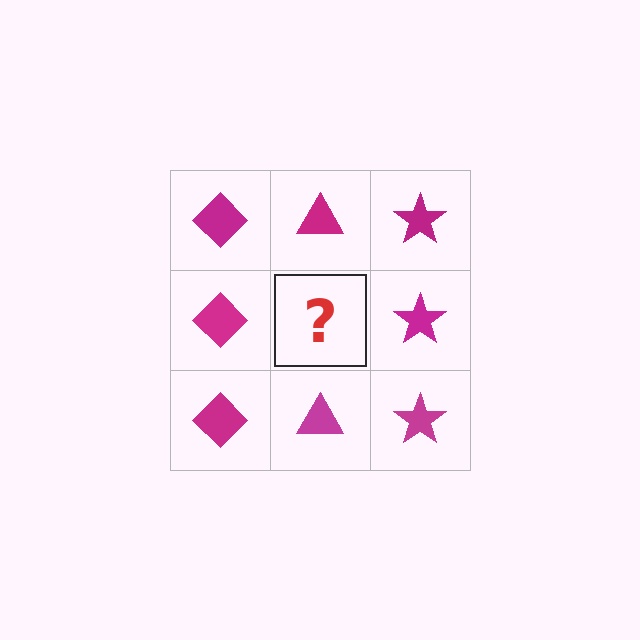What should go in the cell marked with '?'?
The missing cell should contain a magenta triangle.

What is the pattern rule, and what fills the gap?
The rule is that each column has a consistent shape. The gap should be filled with a magenta triangle.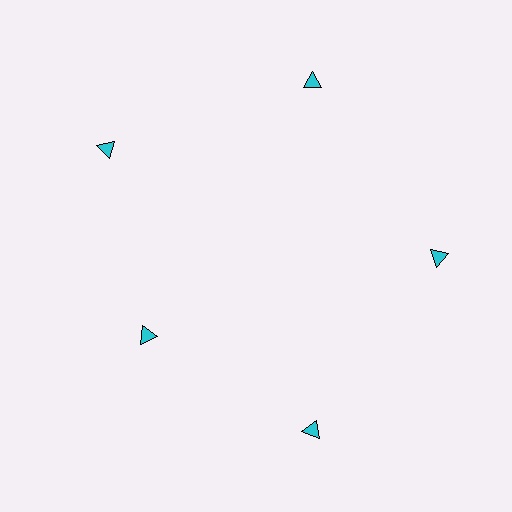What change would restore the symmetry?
The symmetry would be restored by moving it outward, back onto the ring so that all 5 triangles sit at equal angles and equal distance from the center.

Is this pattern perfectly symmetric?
No. The 5 cyan triangles are arranged in a ring, but one element near the 8 o'clock position is pulled inward toward the center, breaking the 5-fold rotational symmetry.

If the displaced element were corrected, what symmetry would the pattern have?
It would have 5-fold rotational symmetry — the pattern would map onto itself every 72 degrees.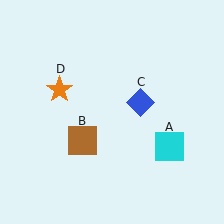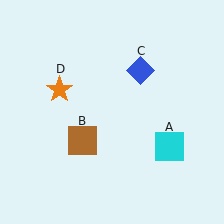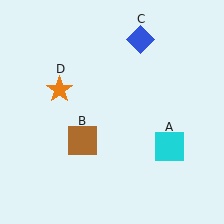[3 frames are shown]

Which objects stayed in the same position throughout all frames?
Cyan square (object A) and brown square (object B) and orange star (object D) remained stationary.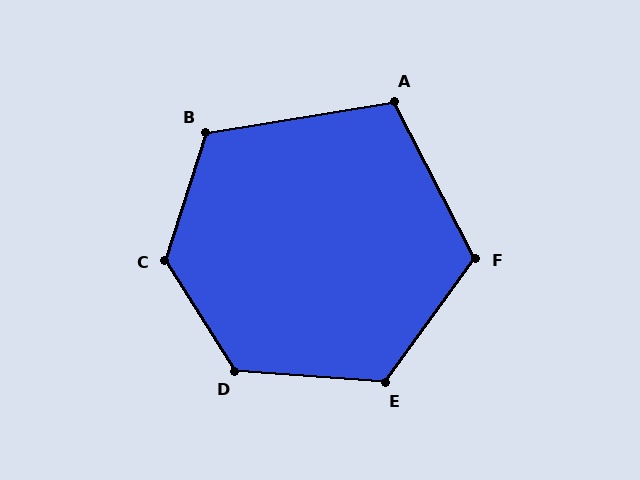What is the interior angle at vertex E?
Approximately 122 degrees (obtuse).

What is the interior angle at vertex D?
Approximately 126 degrees (obtuse).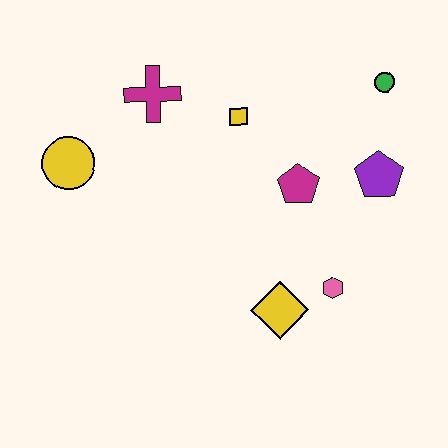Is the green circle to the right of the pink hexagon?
Yes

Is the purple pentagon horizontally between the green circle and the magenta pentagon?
Yes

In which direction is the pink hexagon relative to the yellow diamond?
The pink hexagon is to the right of the yellow diamond.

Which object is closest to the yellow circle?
The magenta cross is closest to the yellow circle.